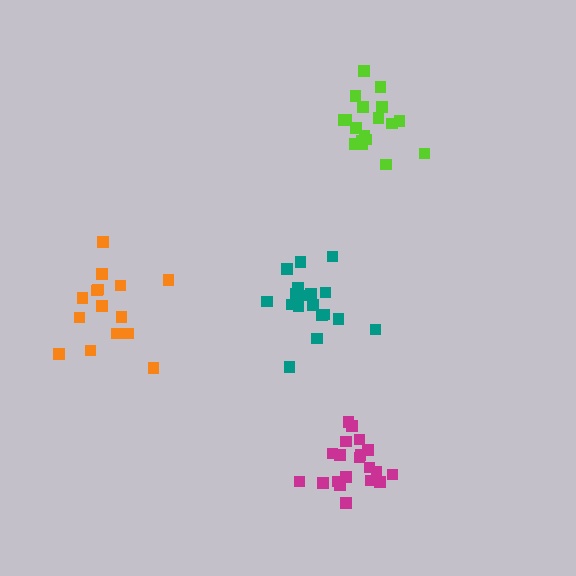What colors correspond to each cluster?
The clusters are colored: teal, lime, orange, magenta.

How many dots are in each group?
Group 1: 18 dots, Group 2: 18 dots, Group 3: 15 dots, Group 4: 20 dots (71 total).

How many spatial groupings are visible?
There are 4 spatial groupings.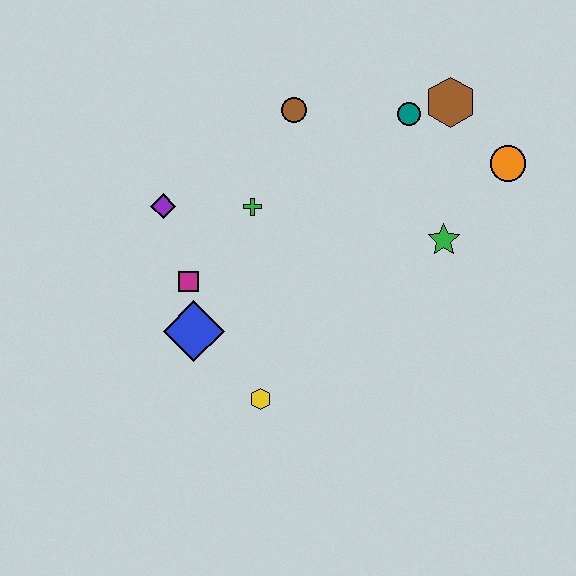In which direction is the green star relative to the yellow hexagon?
The green star is to the right of the yellow hexagon.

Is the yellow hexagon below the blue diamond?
Yes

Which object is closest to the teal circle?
The brown hexagon is closest to the teal circle.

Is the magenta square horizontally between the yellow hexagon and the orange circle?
No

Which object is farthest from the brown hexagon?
The yellow hexagon is farthest from the brown hexagon.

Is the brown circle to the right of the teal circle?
No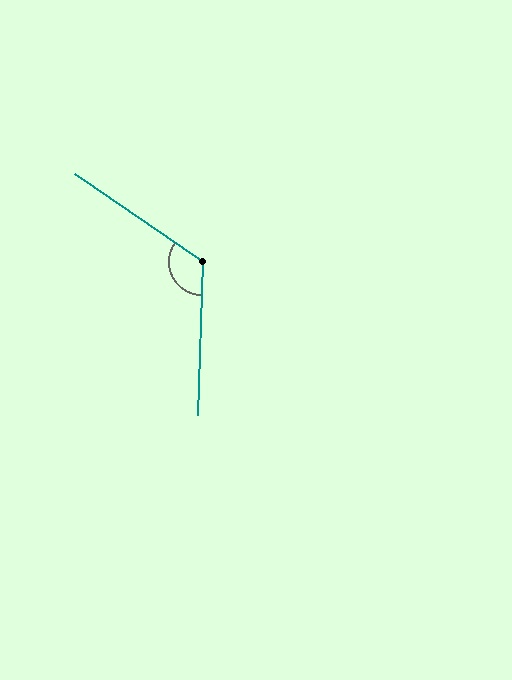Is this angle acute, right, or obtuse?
It is obtuse.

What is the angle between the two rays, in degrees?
Approximately 123 degrees.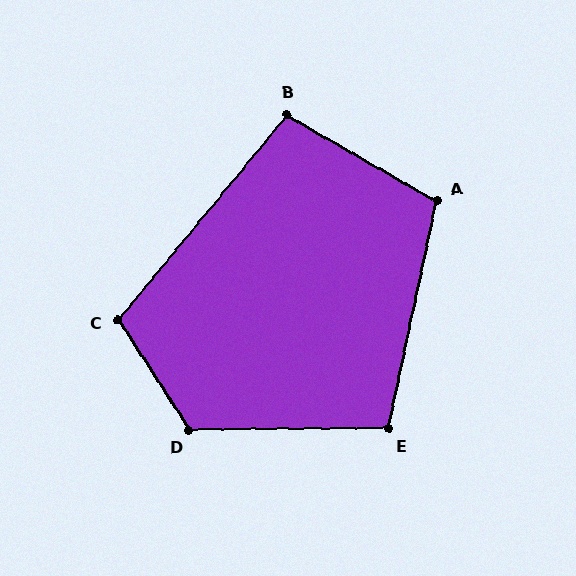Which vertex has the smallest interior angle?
B, at approximately 100 degrees.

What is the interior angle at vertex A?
Approximately 108 degrees (obtuse).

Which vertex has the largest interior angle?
D, at approximately 123 degrees.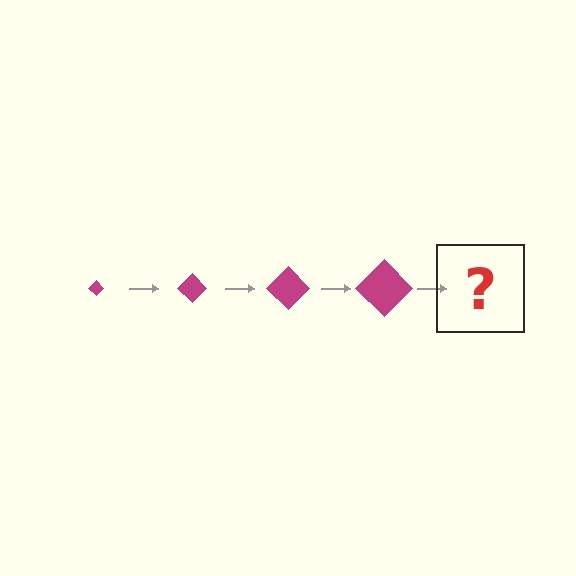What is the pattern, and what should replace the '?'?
The pattern is that the diamond gets progressively larger each step. The '?' should be a magenta diamond, larger than the previous one.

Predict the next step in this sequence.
The next step is a magenta diamond, larger than the previous one.